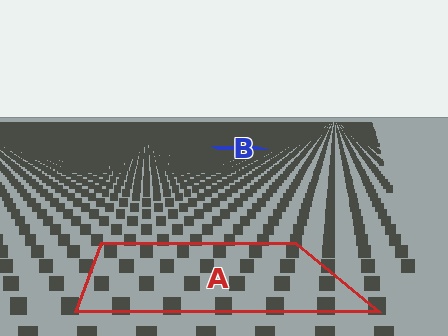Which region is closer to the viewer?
Region A is closer. The texture elements there are larger and more spread out.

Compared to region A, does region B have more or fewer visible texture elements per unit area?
Region B has more texture elements per unit area — they are packed more densely because it is farther away.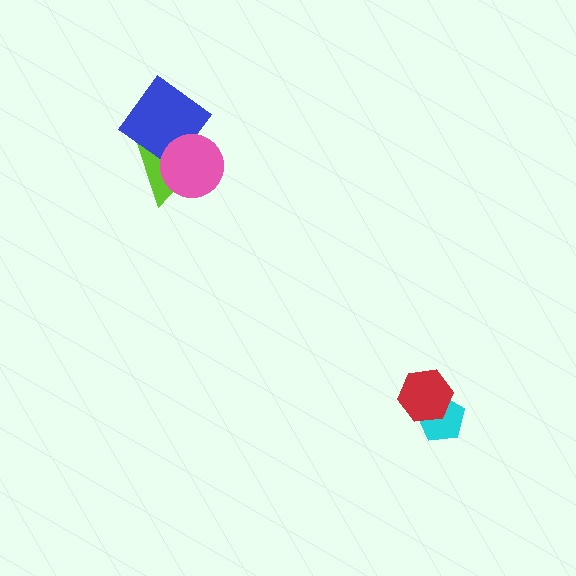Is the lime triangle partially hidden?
Yes, it is partially covered by another shape.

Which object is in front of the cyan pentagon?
The red hexagon is in front of the cyan pentagon.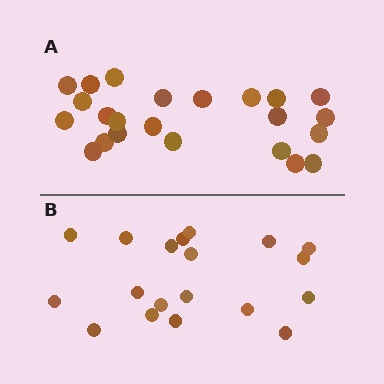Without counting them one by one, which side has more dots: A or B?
Region A (the top region) has more dots.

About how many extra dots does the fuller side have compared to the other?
Region A has about 4 more dots than region B.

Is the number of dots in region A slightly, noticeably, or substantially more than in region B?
Region A has only slightly more — the two regions are fairly close. The ratio is roughly 1.2 to 1.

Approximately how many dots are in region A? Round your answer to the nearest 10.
About 20 dots. (The exact count is 23, which rounds to 20.)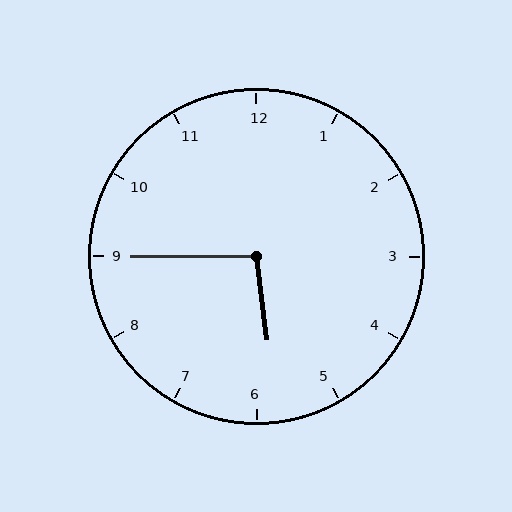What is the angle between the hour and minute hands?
Approximately 98 degrees.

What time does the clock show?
5:45.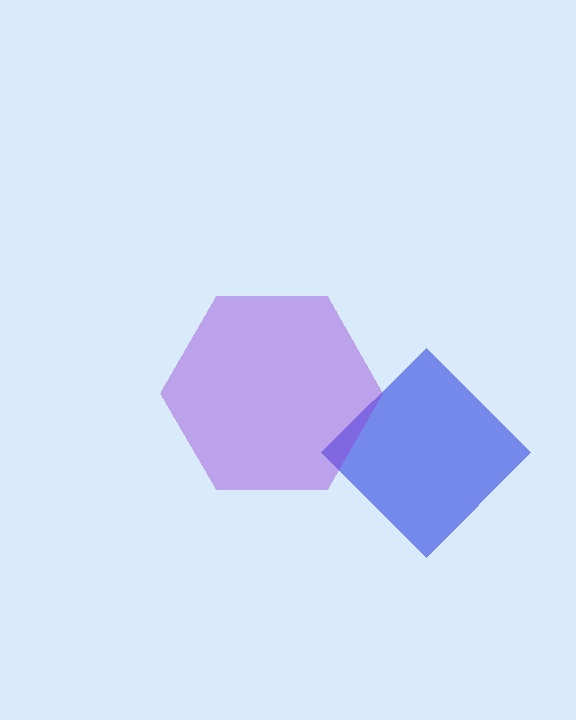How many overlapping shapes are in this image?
There are 2 overlapping shapes in the image.